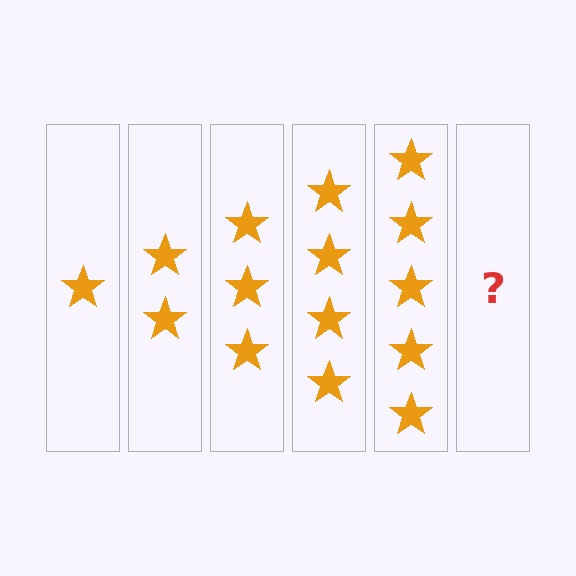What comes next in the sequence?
The next element should be 6 stars.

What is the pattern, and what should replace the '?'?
The pattern is that each step adds one more star. The '?' should be 6 stars.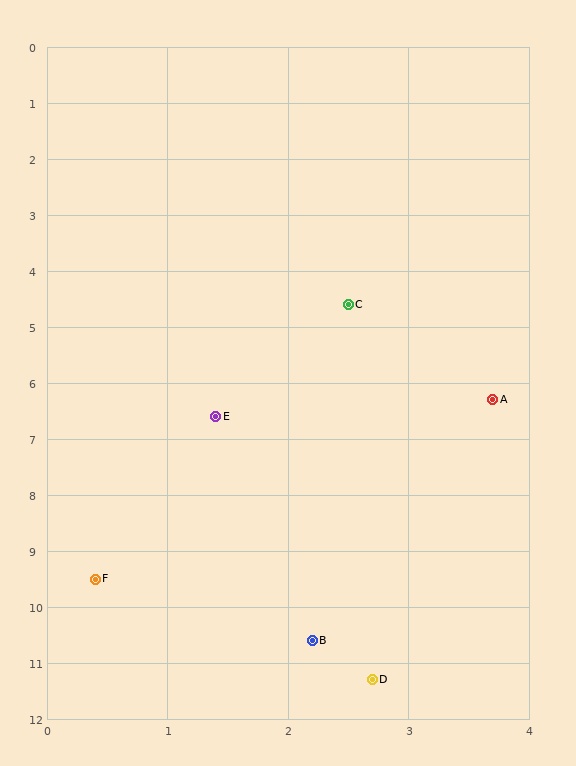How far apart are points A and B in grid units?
Points A and B are about 4.6 grid units apart.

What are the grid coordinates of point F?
Point F is at approximately (0.4, 9.5).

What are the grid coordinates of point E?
Point E is at approximately (1.4, 6.6).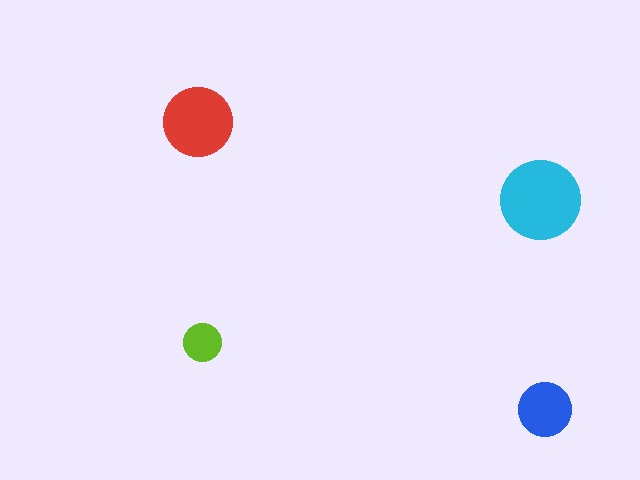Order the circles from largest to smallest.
the cyan one, the red one, the blue one, the lime one.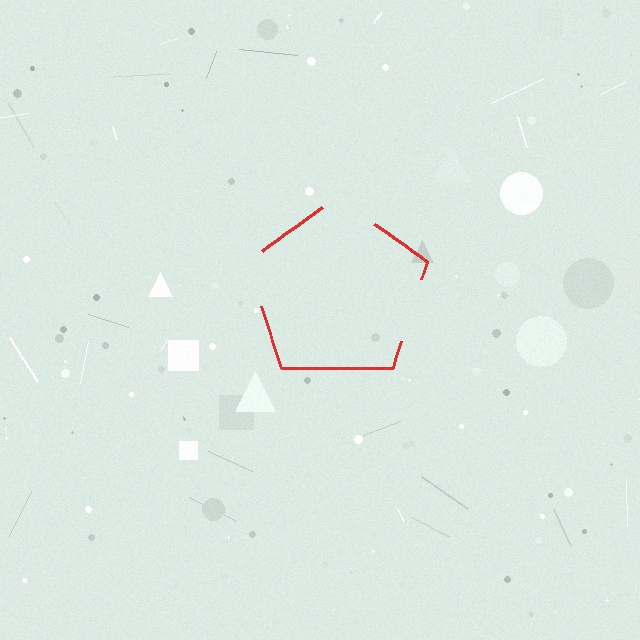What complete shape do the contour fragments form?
The contour fragments form a pentagon.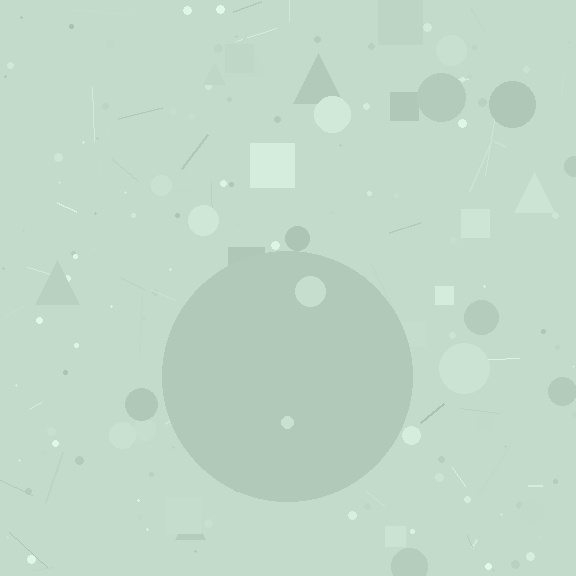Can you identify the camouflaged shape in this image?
The camouflaged shape is a circle.